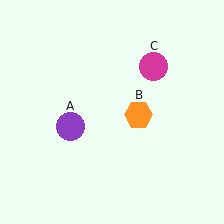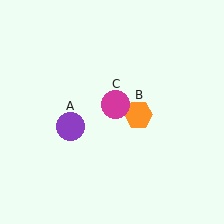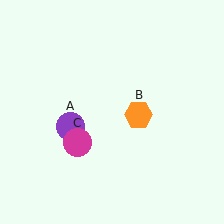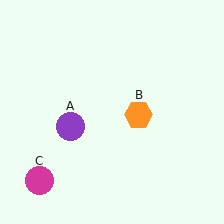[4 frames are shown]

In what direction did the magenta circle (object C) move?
The magenta circle (object C) moved down and to the left.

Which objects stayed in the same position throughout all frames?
Purple circle (object A) and orange hexagon (object B) remained stationary.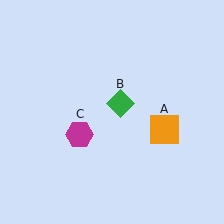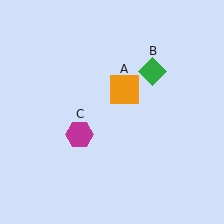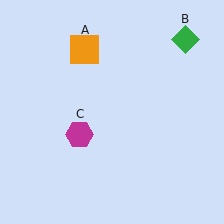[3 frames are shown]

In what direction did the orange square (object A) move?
The orange square (object A) moved up and to the left.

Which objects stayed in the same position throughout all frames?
Magenta hexagon (object C) remained stationary.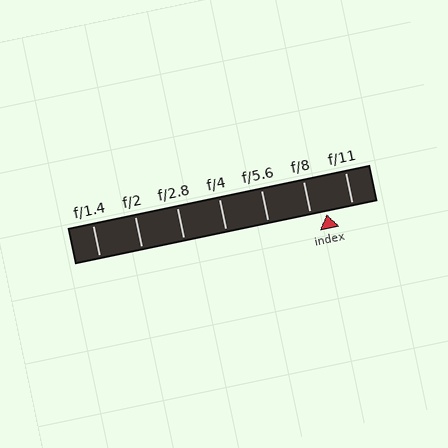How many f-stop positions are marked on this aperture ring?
There are 7 f-stop positions marked.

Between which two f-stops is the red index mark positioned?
The index mark is between f/8 and f/11.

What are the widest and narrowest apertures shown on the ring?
The widest aperture shown is f/1.4 and the narrowest is f/11.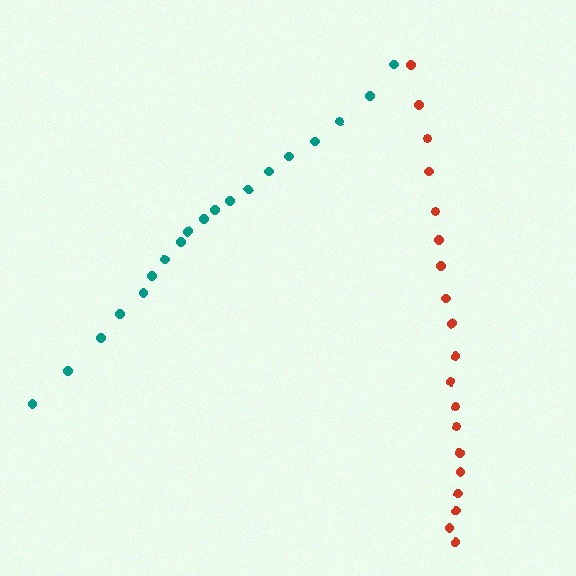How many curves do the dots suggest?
There are 2 distinct paths.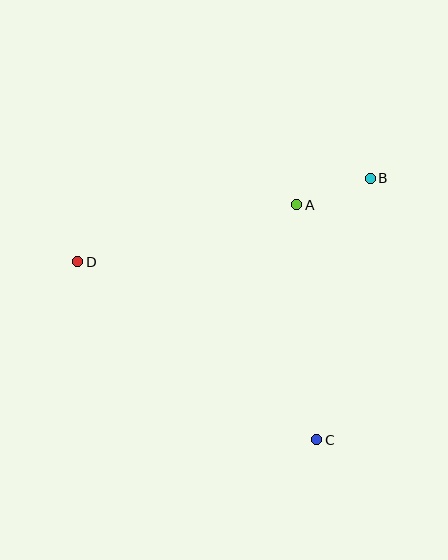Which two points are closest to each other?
Points A and B are closest to each other.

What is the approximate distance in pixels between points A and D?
The distance between A and D is approximately 227 pixels.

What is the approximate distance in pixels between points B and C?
The distance between B and C is approximately 267 pixels.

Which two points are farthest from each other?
Points B and D are farthest from each other.